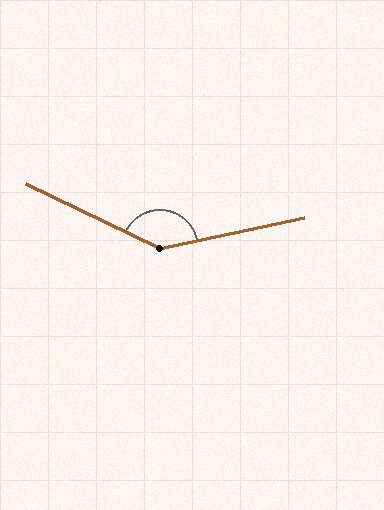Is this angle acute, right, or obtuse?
It is obtuse.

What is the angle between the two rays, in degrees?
Approximately 142 degrees.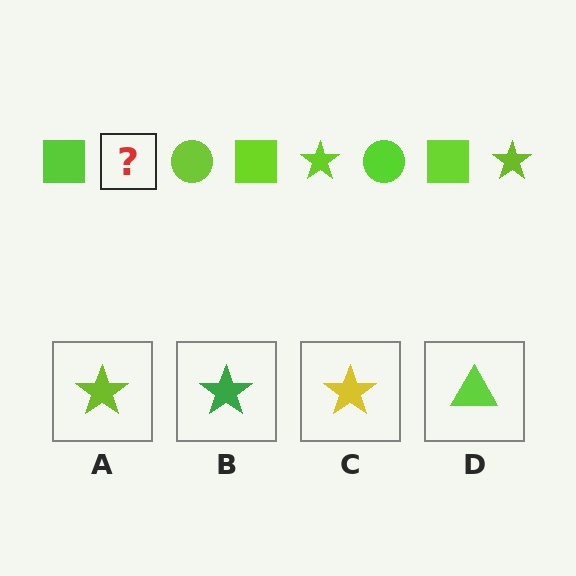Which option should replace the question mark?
Option A.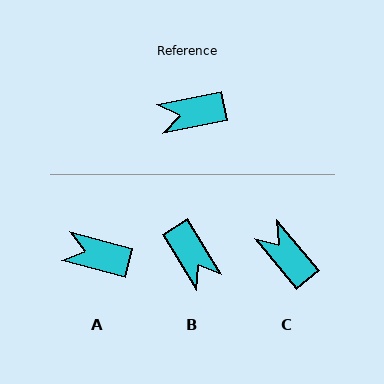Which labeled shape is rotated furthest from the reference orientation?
B, about 110 degrees away.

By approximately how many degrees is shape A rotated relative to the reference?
Approximately 27 degrees clockwise.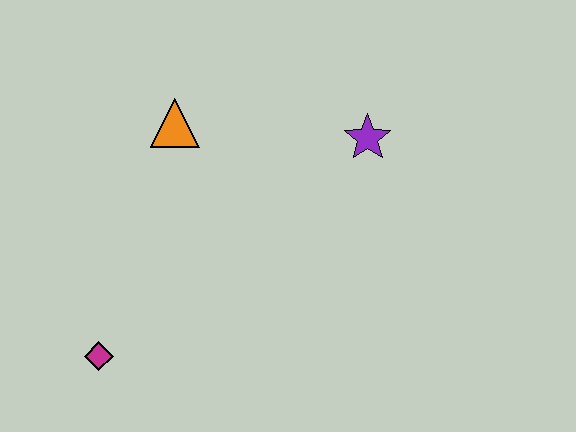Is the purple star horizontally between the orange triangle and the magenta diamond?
No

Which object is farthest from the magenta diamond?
The purple star is farthest from the magenta diamond.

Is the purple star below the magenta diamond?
No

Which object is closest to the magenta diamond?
The orange triangle is closest to the magenta diamond.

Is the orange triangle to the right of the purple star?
No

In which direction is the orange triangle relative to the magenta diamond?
The orange triangle is above the magenta diamond.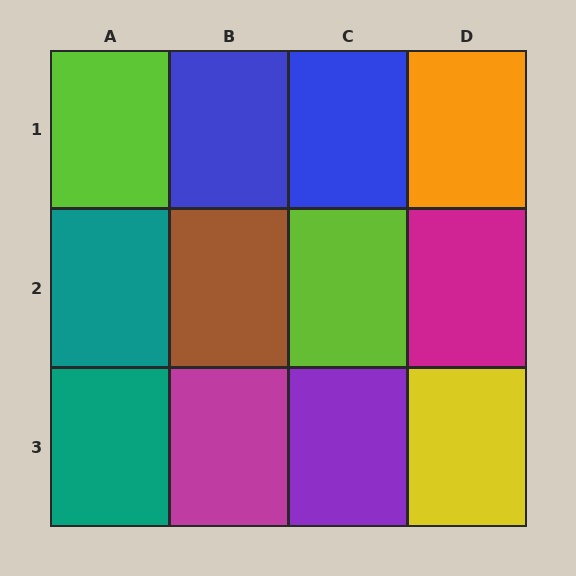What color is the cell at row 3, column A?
Teal.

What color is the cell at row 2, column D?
Magenta.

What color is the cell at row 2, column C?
Lime.